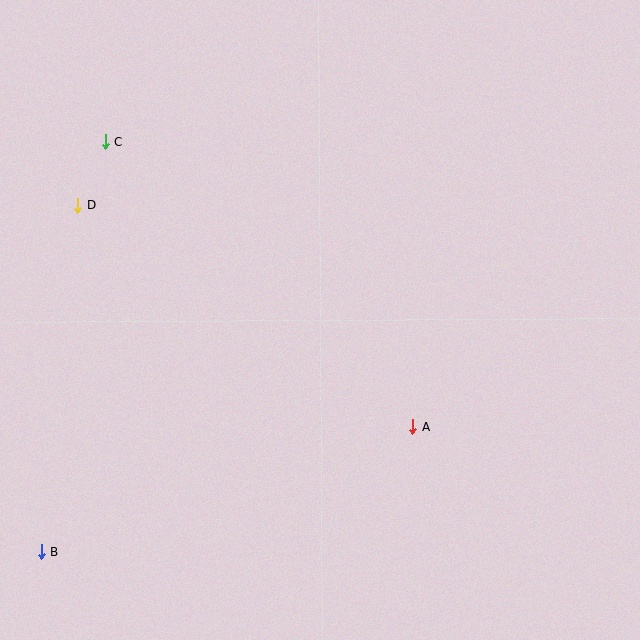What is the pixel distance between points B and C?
The distance between B and C is 414 pixels.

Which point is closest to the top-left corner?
Point C is closest to the top-left corner.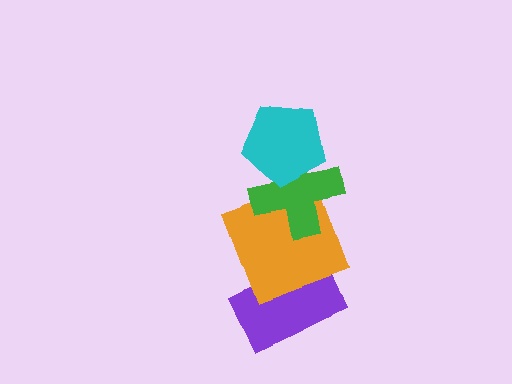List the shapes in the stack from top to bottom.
From top to bottom: the cyan pentagon, the green cross, the orange square, the purple rectangle.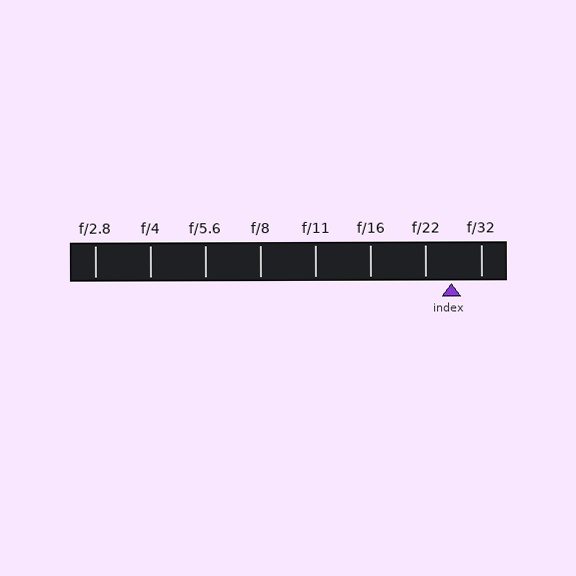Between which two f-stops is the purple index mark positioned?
The index mark is between f/22 and f/32.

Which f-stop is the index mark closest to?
The index mark is closest to f/22.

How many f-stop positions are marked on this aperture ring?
There are 8 f-stop positions marked.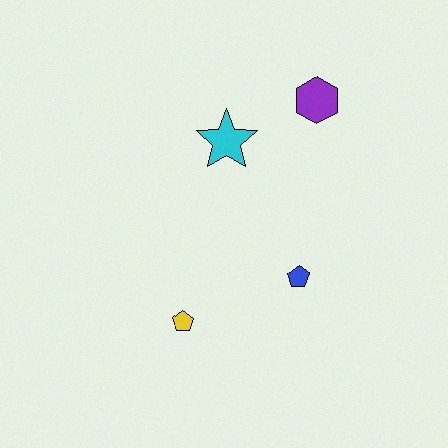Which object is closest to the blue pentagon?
The yellow pentagon is closest to the blue pentagon.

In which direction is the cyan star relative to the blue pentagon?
The cyan star is above the blue pentagon.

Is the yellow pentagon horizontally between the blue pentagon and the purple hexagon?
No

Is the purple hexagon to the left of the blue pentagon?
No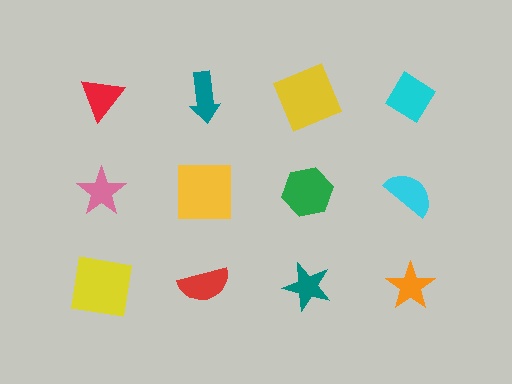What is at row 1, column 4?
A cyan diamond.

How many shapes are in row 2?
4 shapes.